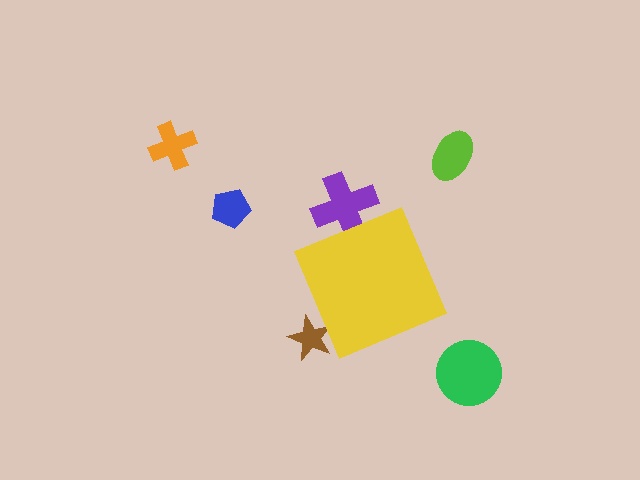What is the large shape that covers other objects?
A yellow diamond.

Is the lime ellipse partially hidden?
No, the lime ellipse is fully visible.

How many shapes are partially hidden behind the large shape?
2 shapes are partially hidden.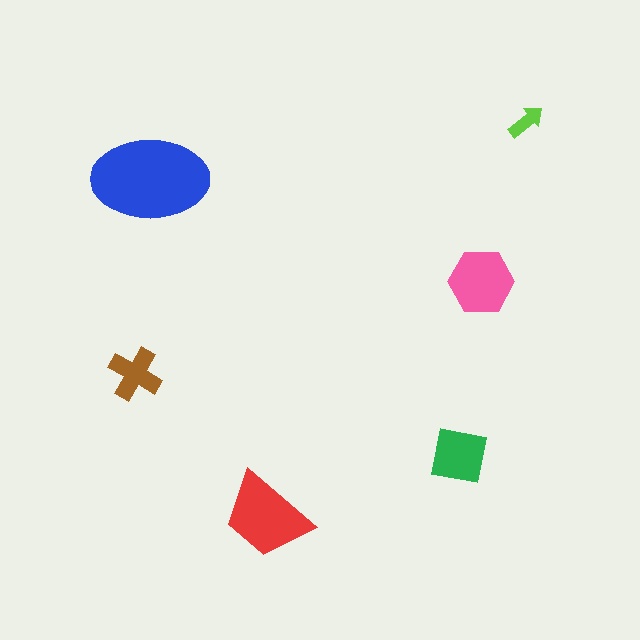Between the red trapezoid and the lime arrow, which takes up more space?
The red trapezoid.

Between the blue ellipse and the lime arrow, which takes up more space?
The blue ellipse.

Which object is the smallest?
The lime arrow.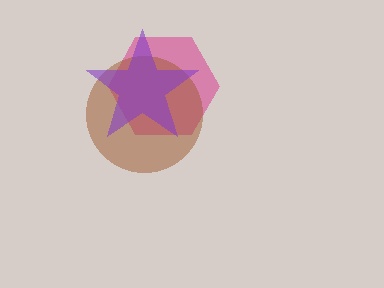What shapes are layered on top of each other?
The layered shapes are: a magenta hexagon, a brown circle, a purple star.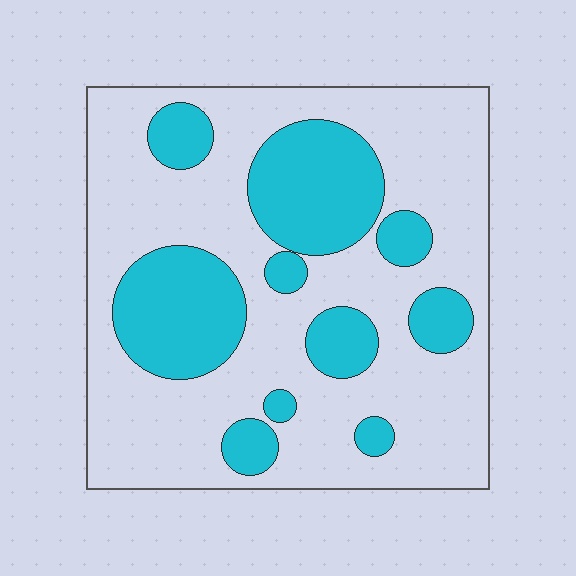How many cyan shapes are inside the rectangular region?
10.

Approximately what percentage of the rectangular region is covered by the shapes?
Approximately 30%.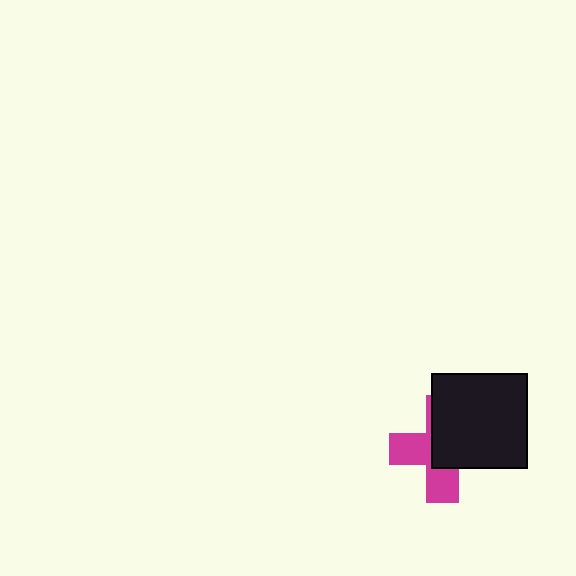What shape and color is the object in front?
The object in front is a black square.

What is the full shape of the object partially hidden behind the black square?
The partially hidden object is a magenta cross.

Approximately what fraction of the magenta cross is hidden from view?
Roughly 54% of the magenta cross is hidden behind the black square.